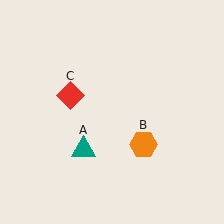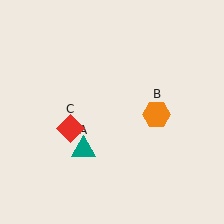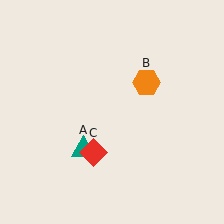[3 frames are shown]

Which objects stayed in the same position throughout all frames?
Teal triangle (object A) remained stationary.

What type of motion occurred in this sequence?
The orange hexagon (object B), red diamond (object C) rotated counterclockwise around the center of the scene.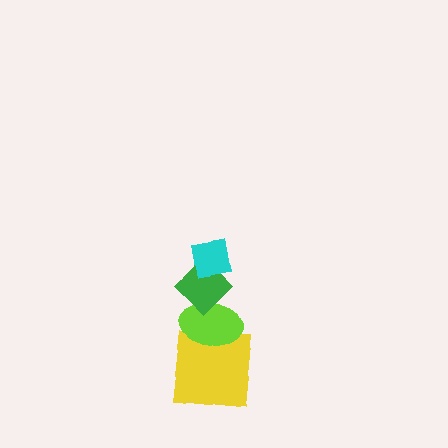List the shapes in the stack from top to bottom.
From top to bottom: the cyan square, the green diamond, the lime ellipse, the yellow square.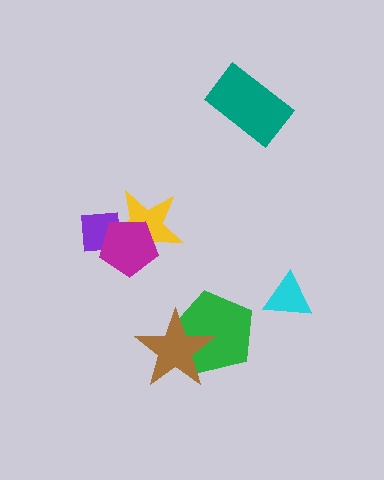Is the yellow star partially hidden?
Yes, it is partially covered by another shape.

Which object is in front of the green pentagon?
The brown star is in front of the green pentagon.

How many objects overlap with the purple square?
2 objects overlap with the purple square.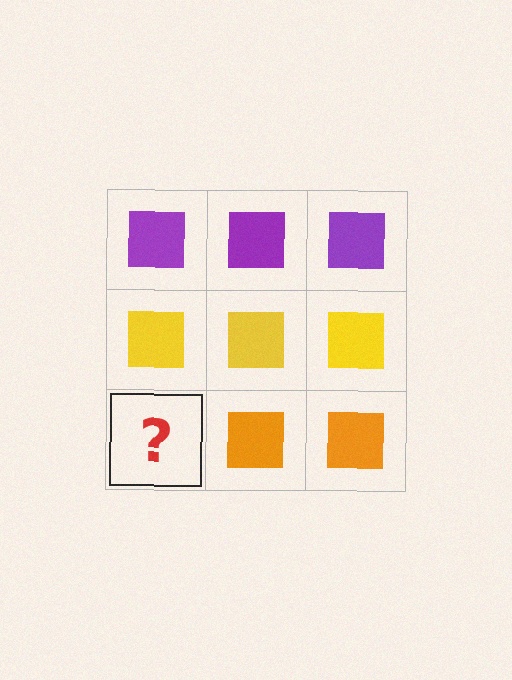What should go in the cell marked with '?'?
The missing cell should contain an orange square.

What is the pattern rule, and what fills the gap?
The rule is that each row has a consistent color. The gap should be filled with an orange square.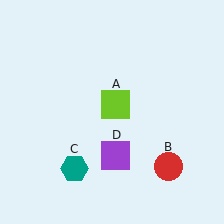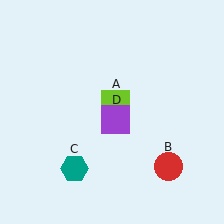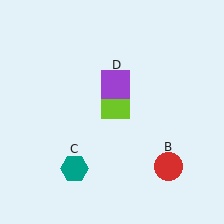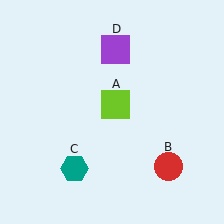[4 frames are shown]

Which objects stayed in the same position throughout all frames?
Lime square (object A) and red circle (object B) and teal hexagon (object C) remained stationary.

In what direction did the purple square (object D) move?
The purple square (object D) moved up.